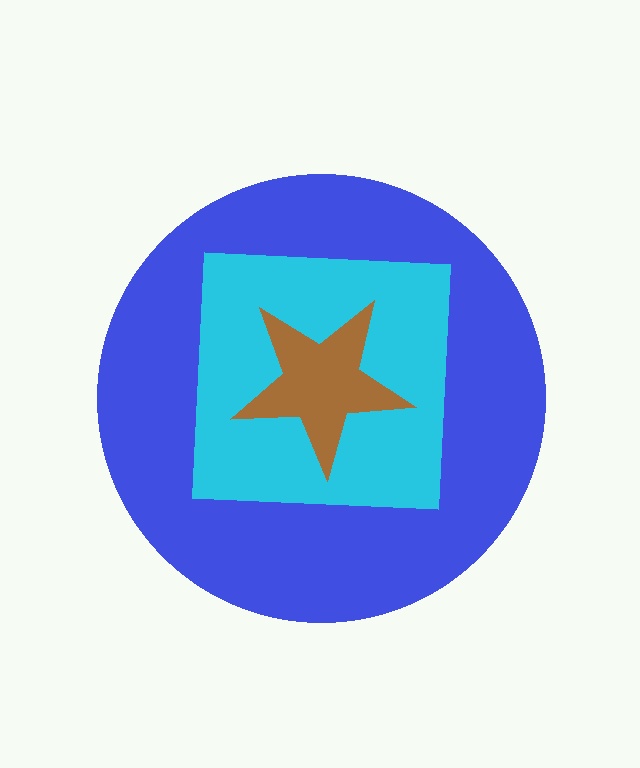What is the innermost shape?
The brown star.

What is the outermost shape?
The blue circle.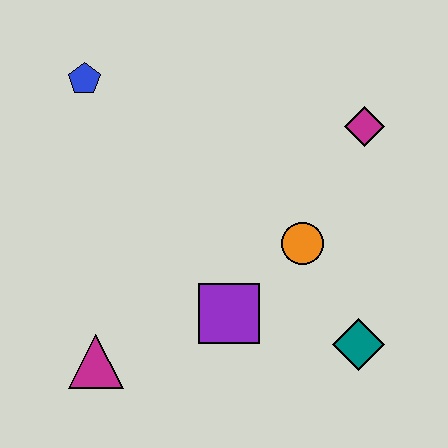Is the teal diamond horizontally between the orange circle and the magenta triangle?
No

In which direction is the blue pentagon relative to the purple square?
The blue pentagon is above the purple square.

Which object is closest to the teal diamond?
The orange circle is closest to the teal diamond.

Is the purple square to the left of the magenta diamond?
Yes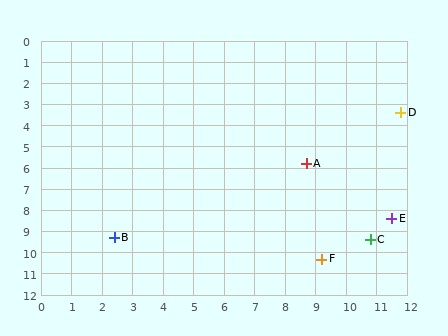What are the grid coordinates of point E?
Point E is at approximately (11.5, 8.4).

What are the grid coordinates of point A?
Point A is at approximately (8.7, 5.8).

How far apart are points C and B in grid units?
Points C and B are about 8.4 grid units apart.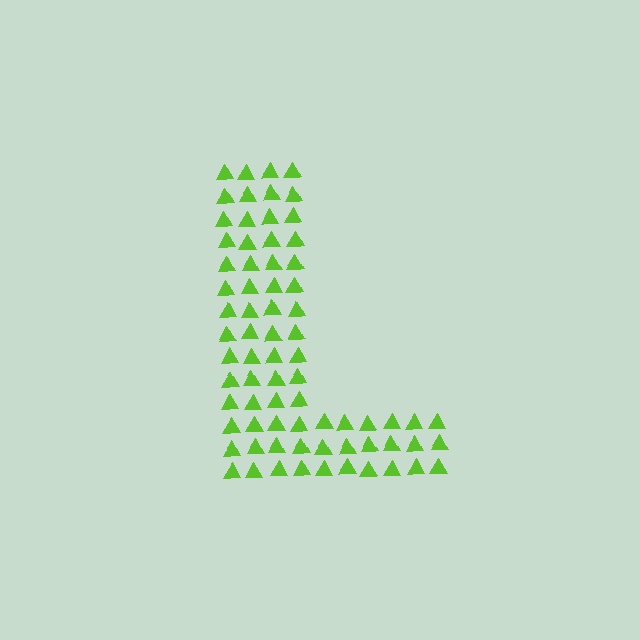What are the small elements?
The small elements are triangles.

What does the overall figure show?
The overall figure shows the letter L.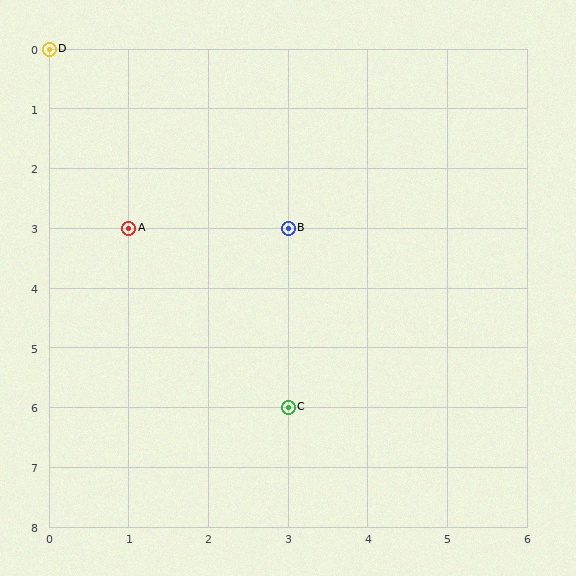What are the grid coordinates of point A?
Point A is at grid coordinates (1, 3).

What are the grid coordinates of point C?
Point C is at grid coordinates (3, 6).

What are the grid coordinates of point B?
Point B is at grid coordinates (3, 3).